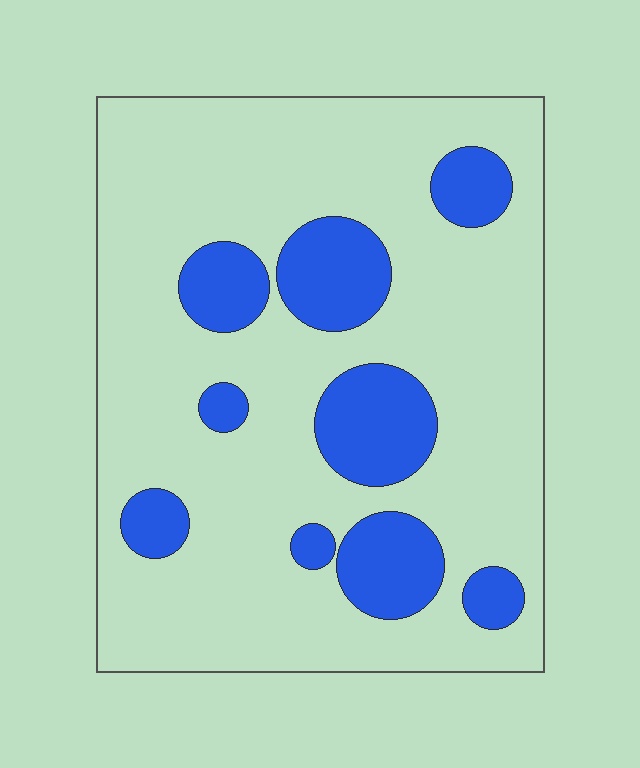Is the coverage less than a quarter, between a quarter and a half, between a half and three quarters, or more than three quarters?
Less than a quarter.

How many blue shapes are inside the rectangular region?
9.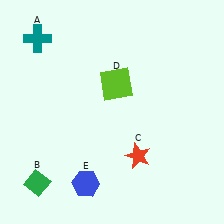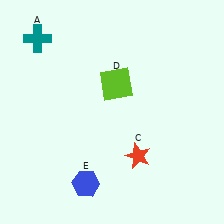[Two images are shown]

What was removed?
The green diamond (B) was removed in Image 2.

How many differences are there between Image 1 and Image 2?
There is 1 difference between the two images.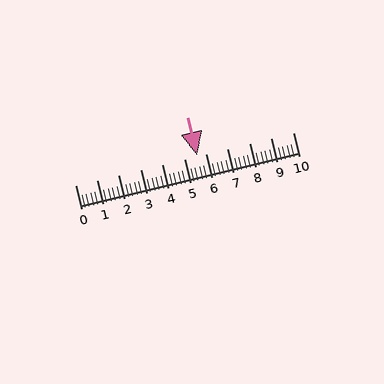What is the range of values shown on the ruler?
The ruler shows values from 0 to 10.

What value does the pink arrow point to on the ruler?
The pink arrow points to approximately 5.6.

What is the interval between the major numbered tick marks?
The major tick marks are spaced 1 units apart.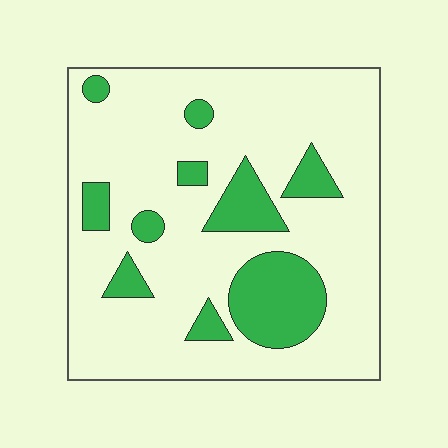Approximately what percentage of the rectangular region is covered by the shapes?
Approximately 20%.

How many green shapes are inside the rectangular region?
10.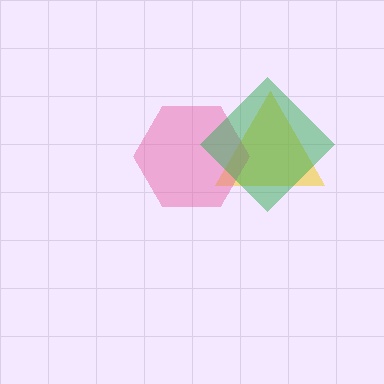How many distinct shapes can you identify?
There are 3 distinct shapes: a yellow triangle, a pink hexagon, a green diamond.